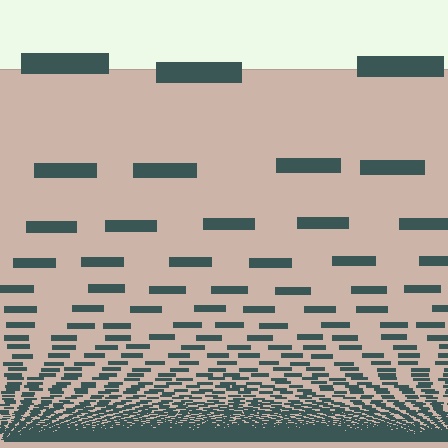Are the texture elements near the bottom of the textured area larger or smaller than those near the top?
Smaller. The gradient is inverted — elements near the bottom are smaller and denser.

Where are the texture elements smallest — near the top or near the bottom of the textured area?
Near the bottom.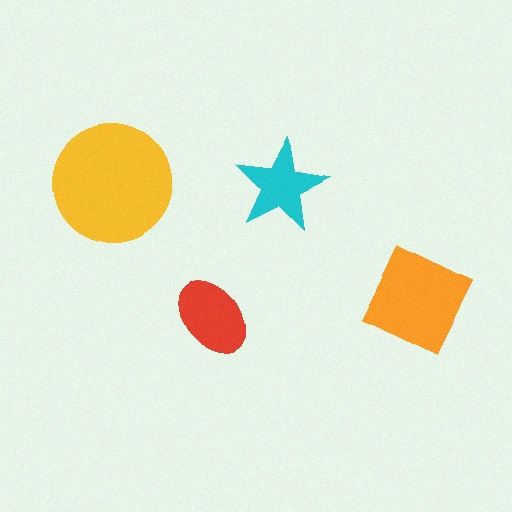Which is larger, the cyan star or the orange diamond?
The orange diamond.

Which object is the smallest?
The cyan star.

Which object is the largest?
The yellow circle.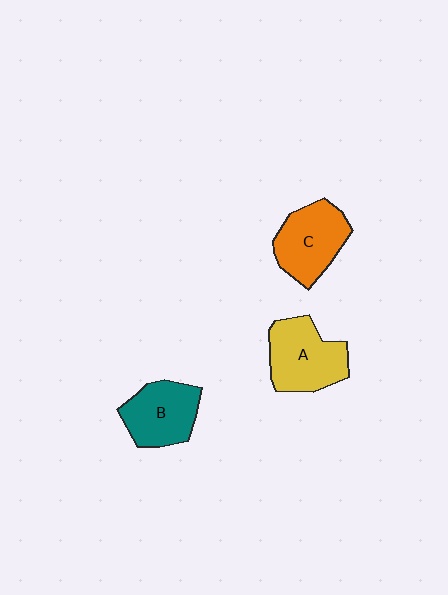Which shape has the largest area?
Shape A (yellow).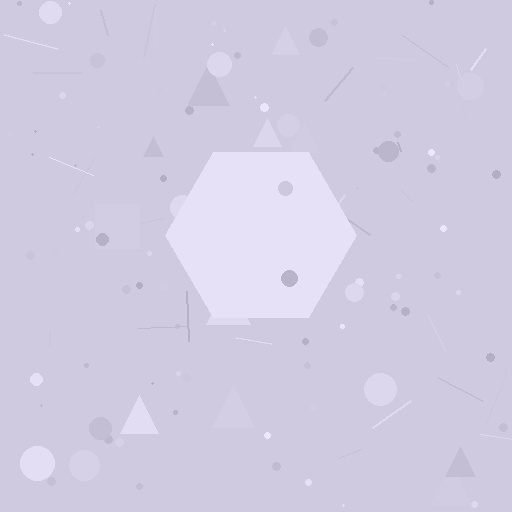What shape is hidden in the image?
A hexagon is hidden in the image.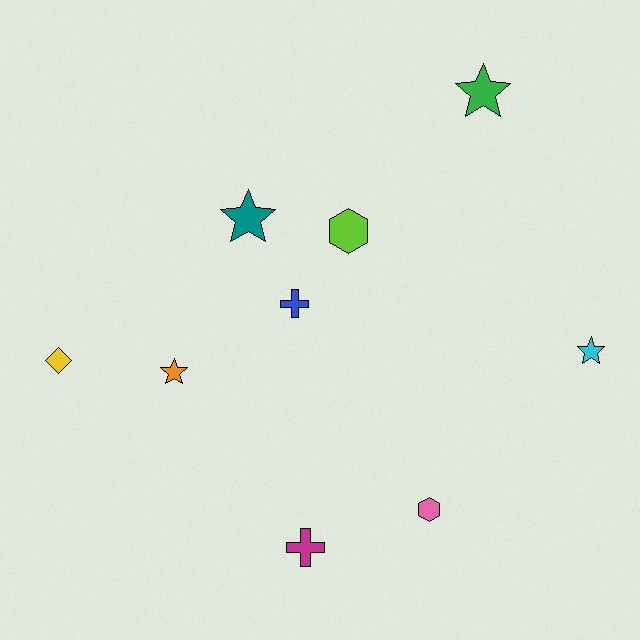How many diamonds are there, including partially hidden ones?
There is 1 diamond.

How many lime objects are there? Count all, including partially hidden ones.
There is 1 lime object.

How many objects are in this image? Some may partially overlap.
There are 9 objects.